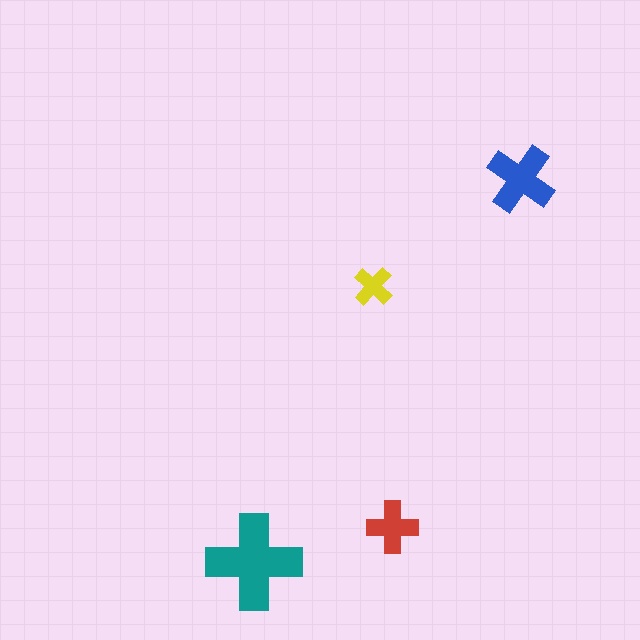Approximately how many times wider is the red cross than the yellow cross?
About 1.5 times wider.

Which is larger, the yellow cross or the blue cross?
The blue one.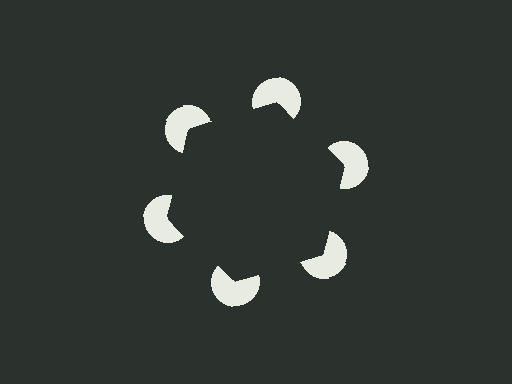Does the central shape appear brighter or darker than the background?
It typically appears slightly darker than the background, even though no actual brightness change is drawn.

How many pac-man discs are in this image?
There are 6 — one at each vertex of the illusory hexagon.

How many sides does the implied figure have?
6 sides.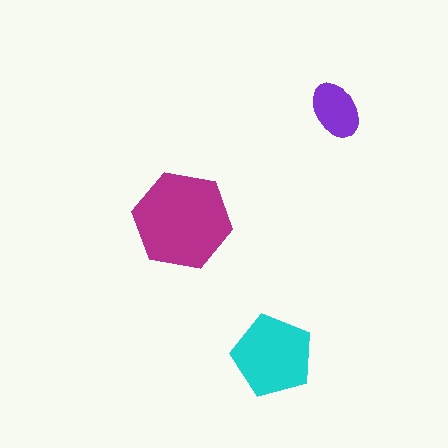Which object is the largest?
The magenta hexagon.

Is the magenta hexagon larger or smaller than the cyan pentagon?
Larger.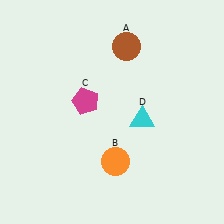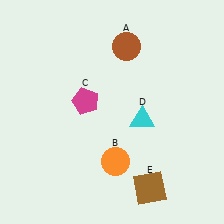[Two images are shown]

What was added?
A brown square (E) was added in Image 2.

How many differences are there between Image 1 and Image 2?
There is 1 difference between the two images.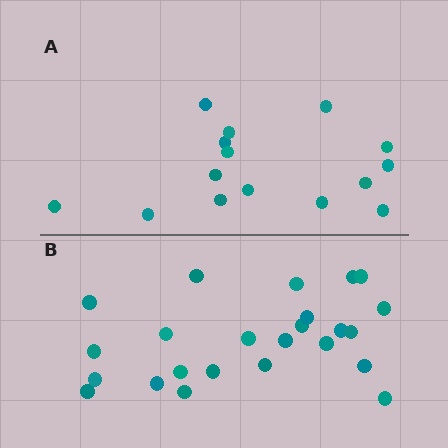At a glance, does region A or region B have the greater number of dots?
Region B (the bottom region) has more dots.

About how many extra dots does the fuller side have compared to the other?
Region B has roughly 8 or so more dots than region A.